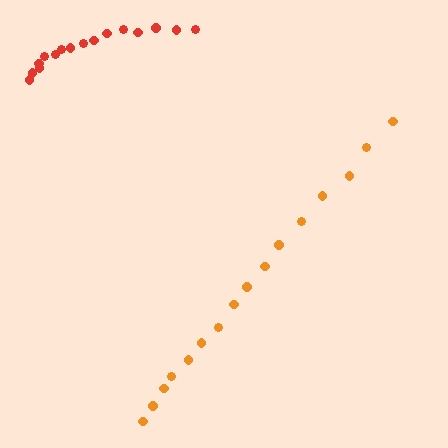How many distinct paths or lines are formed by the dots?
There are 2 distinct paths.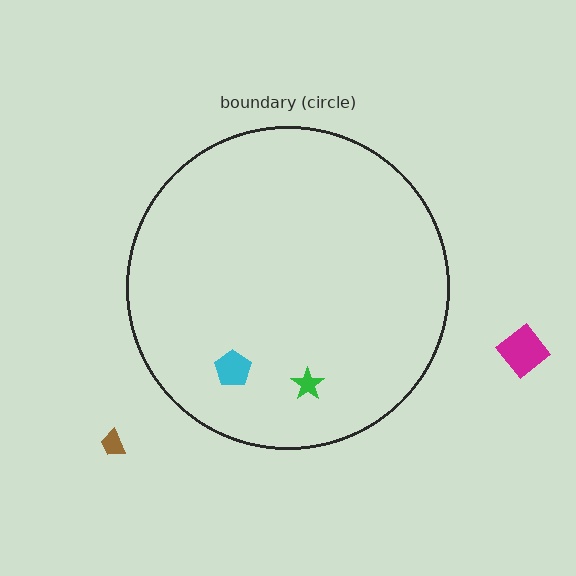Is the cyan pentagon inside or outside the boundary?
Inside.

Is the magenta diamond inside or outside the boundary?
Outside.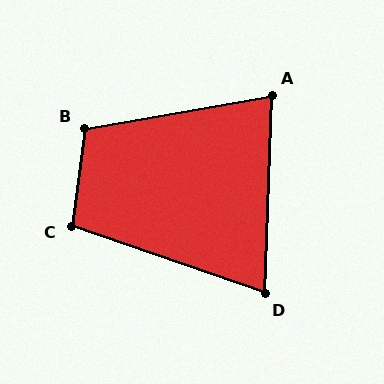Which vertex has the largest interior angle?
B, at approximately 107 degrees.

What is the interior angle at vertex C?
Approximately 102 degrees (obtuse).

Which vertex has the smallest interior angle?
D, at approximately 73 degrees.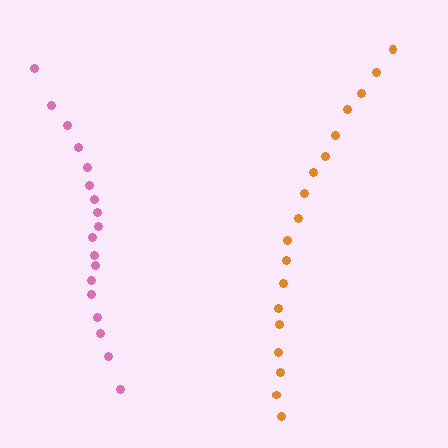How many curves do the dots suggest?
There are 2 distinct paths.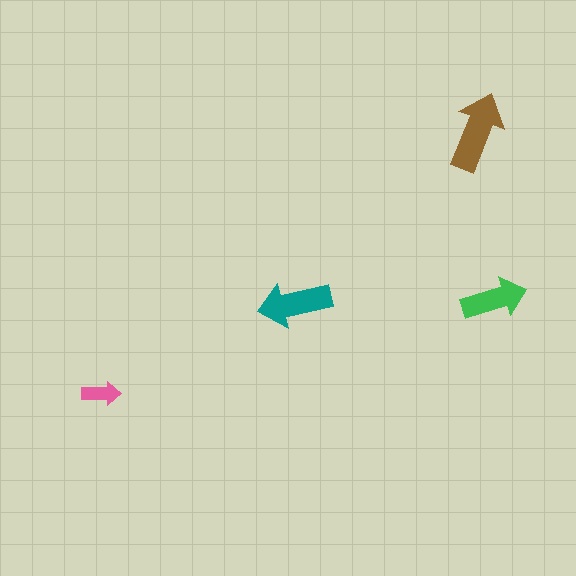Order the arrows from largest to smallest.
the brown one, the teal one, the green one, the pink one.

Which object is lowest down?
The pink arrow is bottommost.